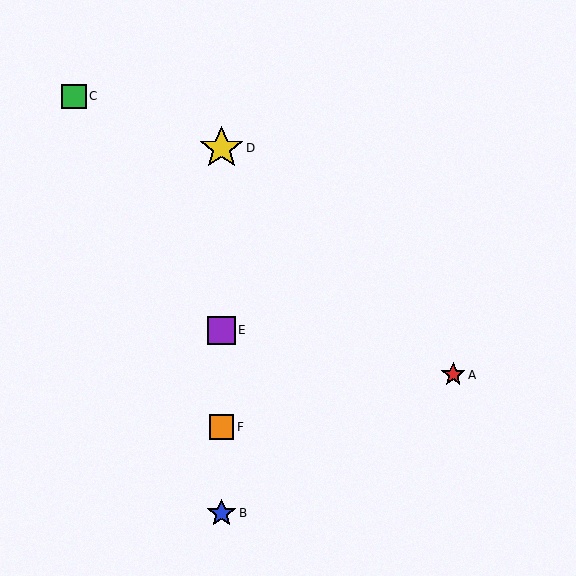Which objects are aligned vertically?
Objects B, D, E, F are aligned vertically.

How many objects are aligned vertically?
4 objects (B, D, E, F) are aligned vertically.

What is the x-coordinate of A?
Object A is at x≈453.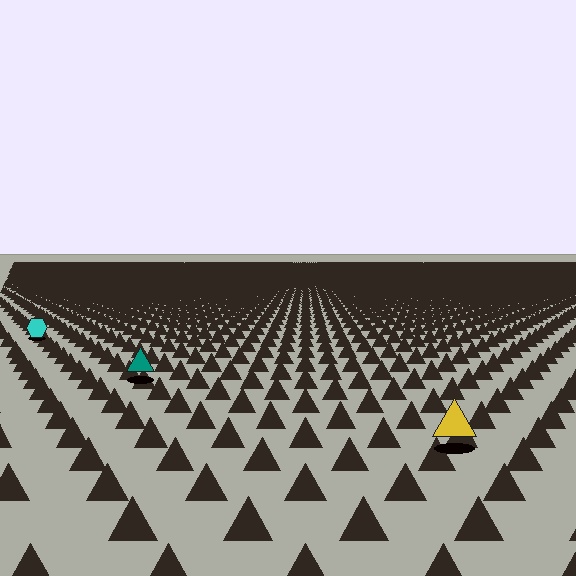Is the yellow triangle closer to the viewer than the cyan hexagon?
Yes. The yellow triangle is closer — you can tell from the texture gradient: the ground texture is coarser near it.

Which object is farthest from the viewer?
The cyan hexagon is farthest from the viewer. It appears smaller and the ground texture around it is denser.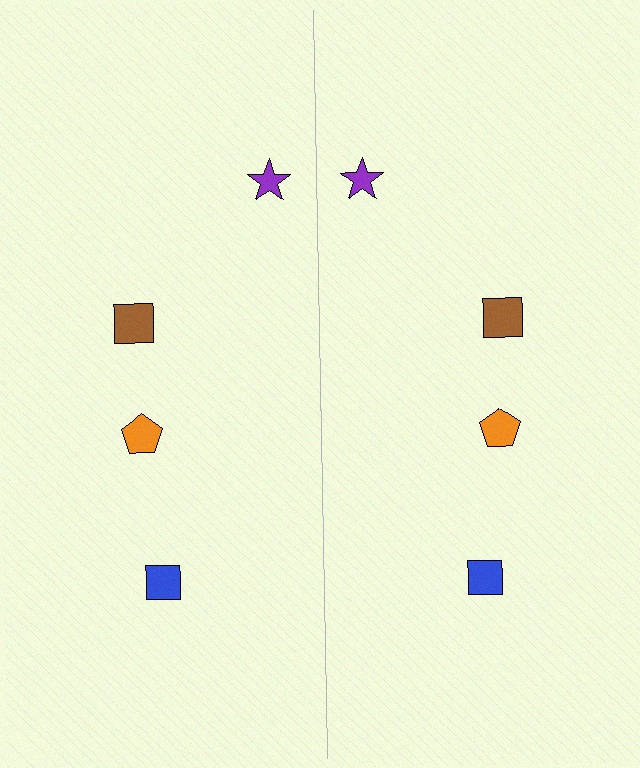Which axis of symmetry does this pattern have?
The pattern has a vertical axis of symmetry running through the center of the image.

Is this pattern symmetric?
Yes, this pattern has bilateral (reflection) symmetry.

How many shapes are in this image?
There are 8 shapes in this image.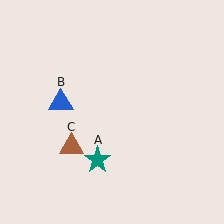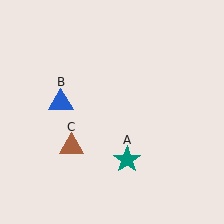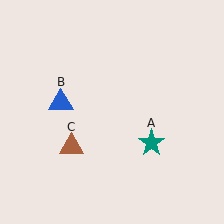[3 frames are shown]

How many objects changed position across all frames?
1 object changed position: teal star (object A).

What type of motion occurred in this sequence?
The teal star (object A) rotated counterclockwise around the center of the scene.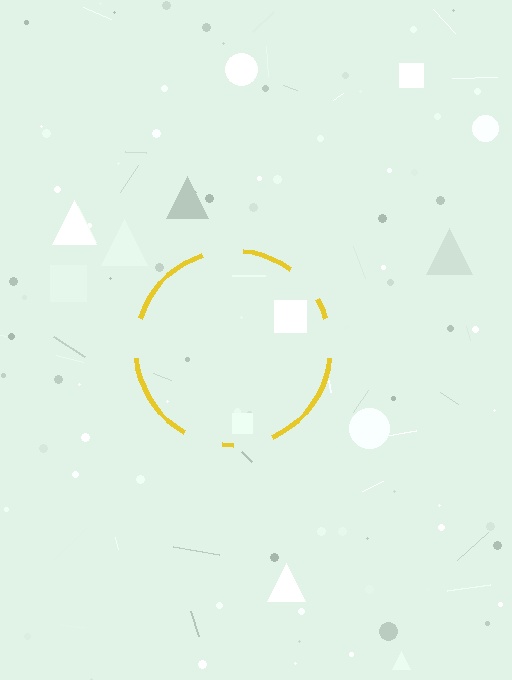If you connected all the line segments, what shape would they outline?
They would outline a circle.